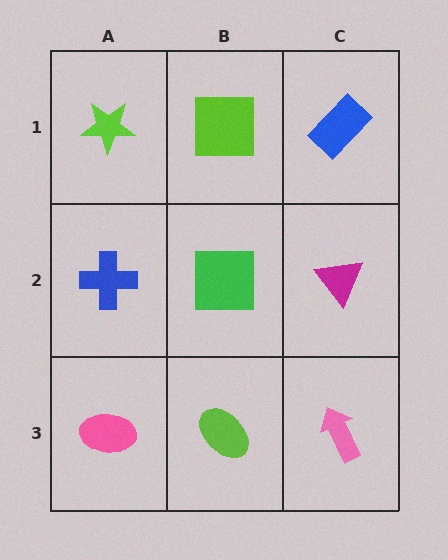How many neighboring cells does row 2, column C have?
3.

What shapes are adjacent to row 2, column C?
A blue rectangle (row 1, column C), a pink arrow (row 3, column C), a green square (row 2, column B).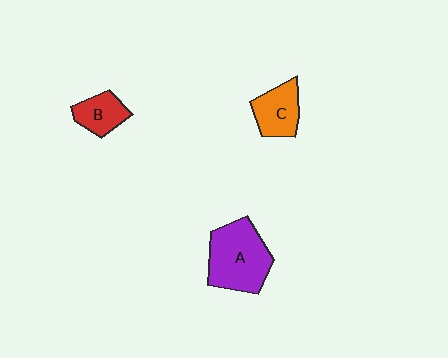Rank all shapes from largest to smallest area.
From largest to smallest: A (purple), C (orange), B (red).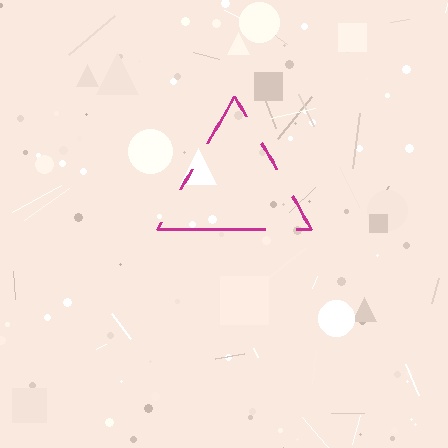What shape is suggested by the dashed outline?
The dashed outline suggests a triangle.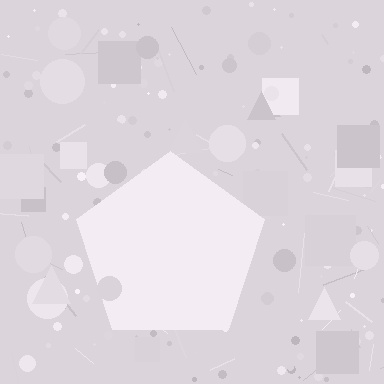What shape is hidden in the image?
A pentagon is hidden in the image.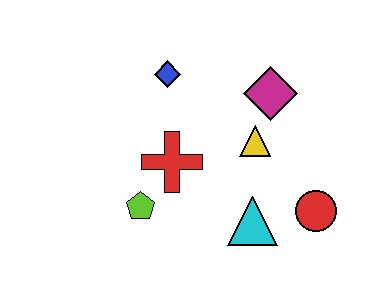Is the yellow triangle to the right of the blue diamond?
Yes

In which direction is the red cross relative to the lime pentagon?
The red cross is above the lime pentagon.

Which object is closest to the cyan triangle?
The red circle is closest to the cyan triangle.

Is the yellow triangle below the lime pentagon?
No